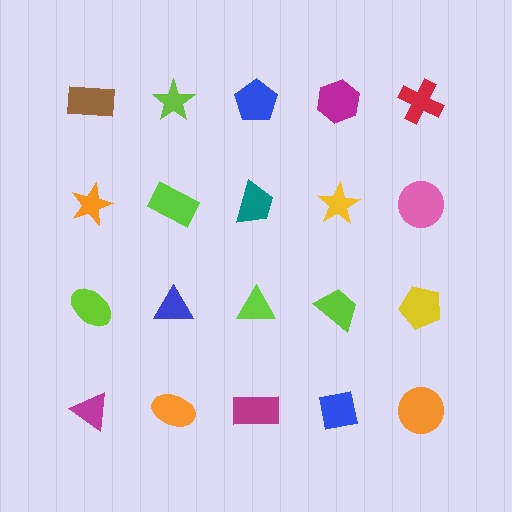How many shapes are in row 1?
5 shapes.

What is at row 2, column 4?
A yellow star.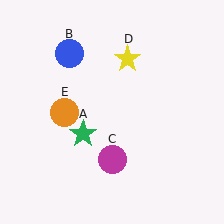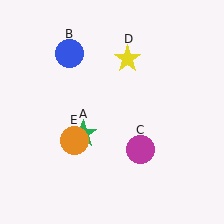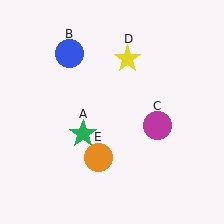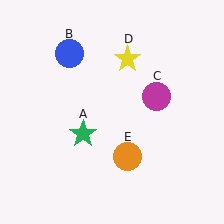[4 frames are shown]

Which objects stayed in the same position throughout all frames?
Green star (object A) and blue circle (object B) and yellow star (object D) remained stationary.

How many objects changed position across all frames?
2 objects changed position: magenta circle (object C), orange circle (object E).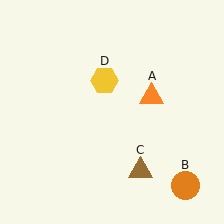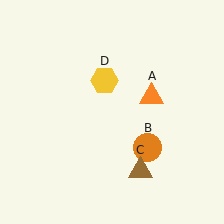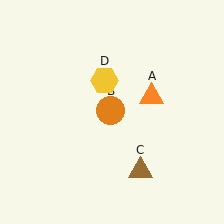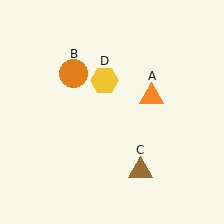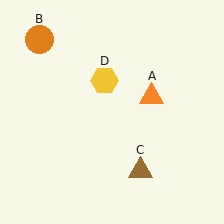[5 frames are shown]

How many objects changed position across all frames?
1 object changed position: orange circle (object B).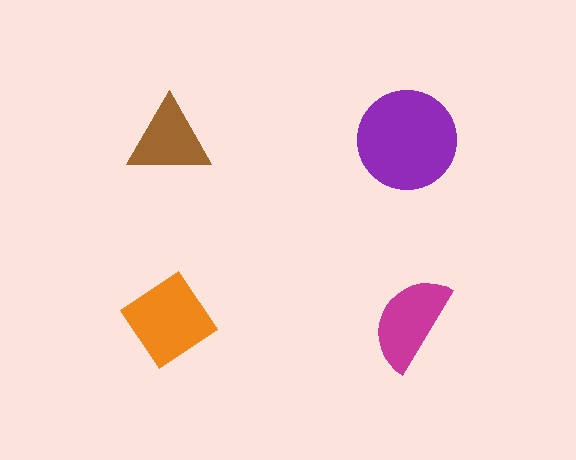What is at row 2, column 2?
A magenta semicircle.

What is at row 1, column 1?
A brown triangle.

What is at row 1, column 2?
A purple circle.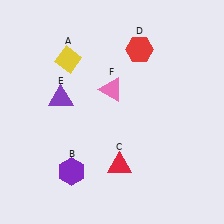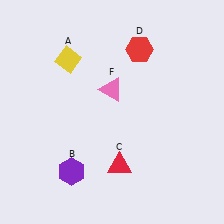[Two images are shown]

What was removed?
The purple triangle (E) was removed in Image 2.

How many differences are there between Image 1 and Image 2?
There is 1 difference between the two images.